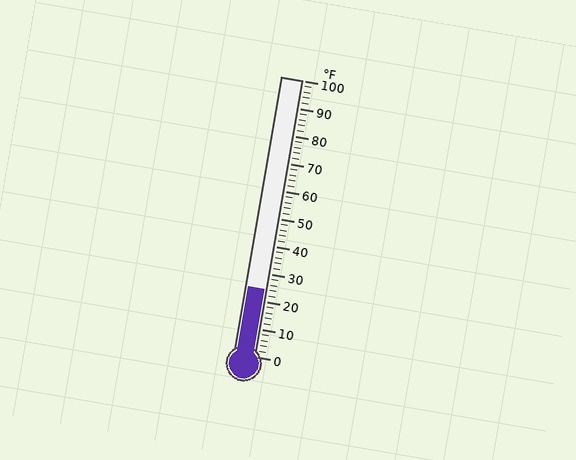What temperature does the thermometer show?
The thermometer shows approximately 24°F.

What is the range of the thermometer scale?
The thermometer scale ranges from 0°F to 100°F.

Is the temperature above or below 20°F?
The temperature is above 20°F.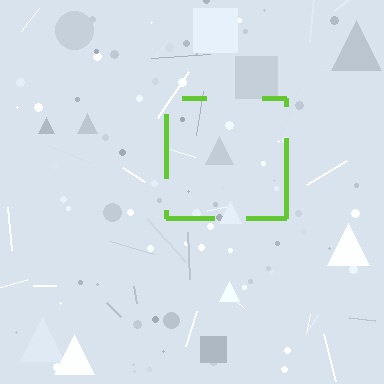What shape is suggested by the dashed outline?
The dashed outline suggests a square.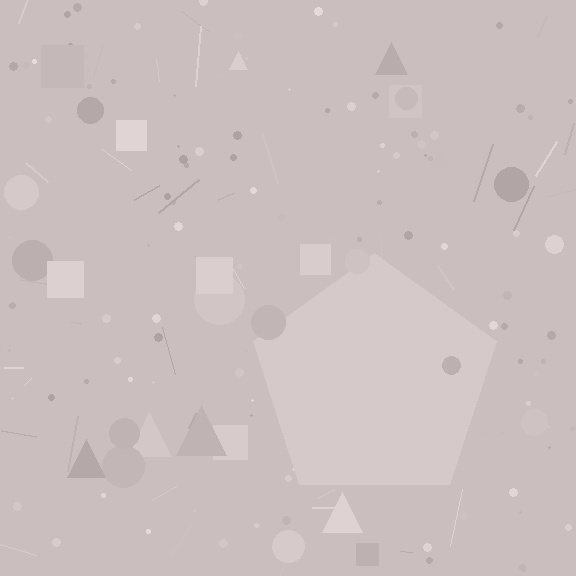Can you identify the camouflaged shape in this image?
The camouflaged shape is a pentagon.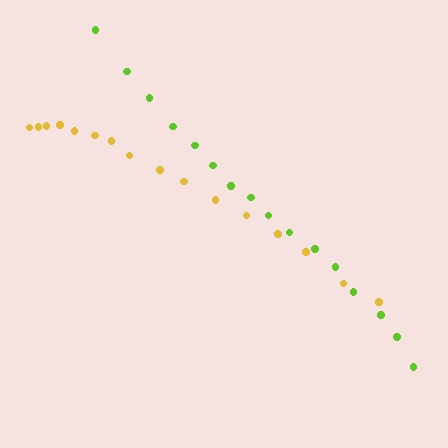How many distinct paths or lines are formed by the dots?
There are 2 distinct paths.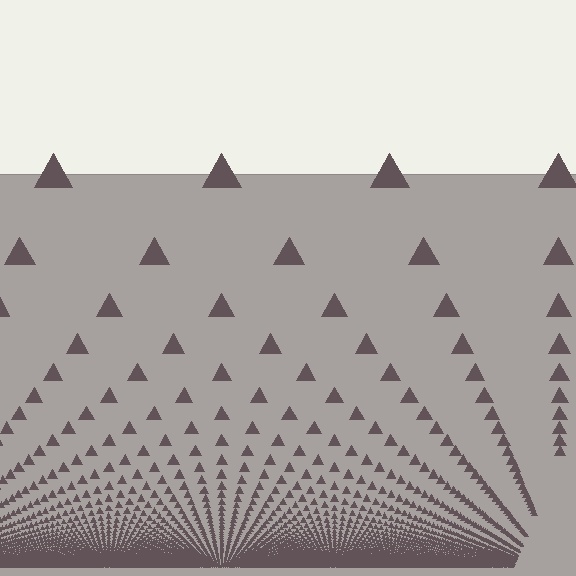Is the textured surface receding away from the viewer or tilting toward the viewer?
The surface appears to tilt toward the viewer. Texture elements get larger and sparser toward the top.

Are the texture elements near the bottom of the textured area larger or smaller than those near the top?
Smaller. The gradient is inverted — elements near the bottom are smaller and denser.